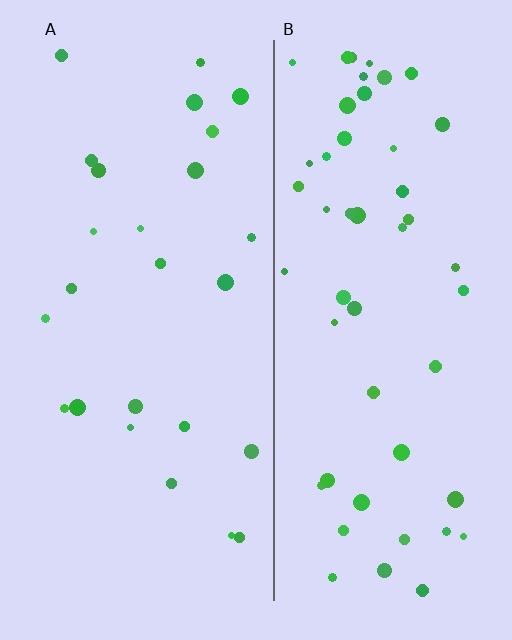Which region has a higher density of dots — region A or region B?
B (the right).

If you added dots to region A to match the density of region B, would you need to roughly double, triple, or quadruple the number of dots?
Approximately double.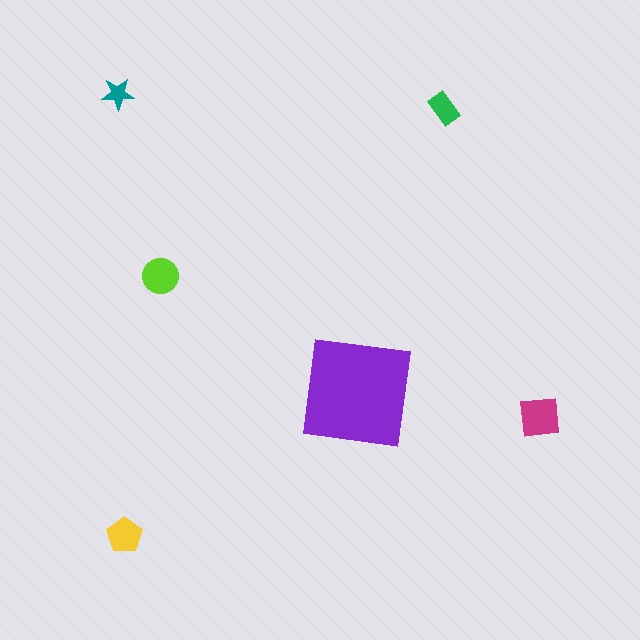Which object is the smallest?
The teal star.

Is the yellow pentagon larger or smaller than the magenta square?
Smaller.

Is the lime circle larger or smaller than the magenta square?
Smaller.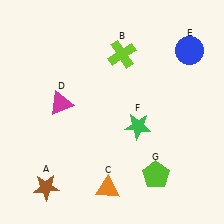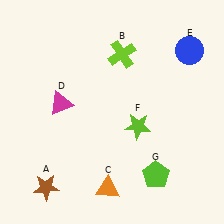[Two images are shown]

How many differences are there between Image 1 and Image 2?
There is 1 difference between the two images.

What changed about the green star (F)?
In Image 1, F is green. In Image 2, it changed to lime.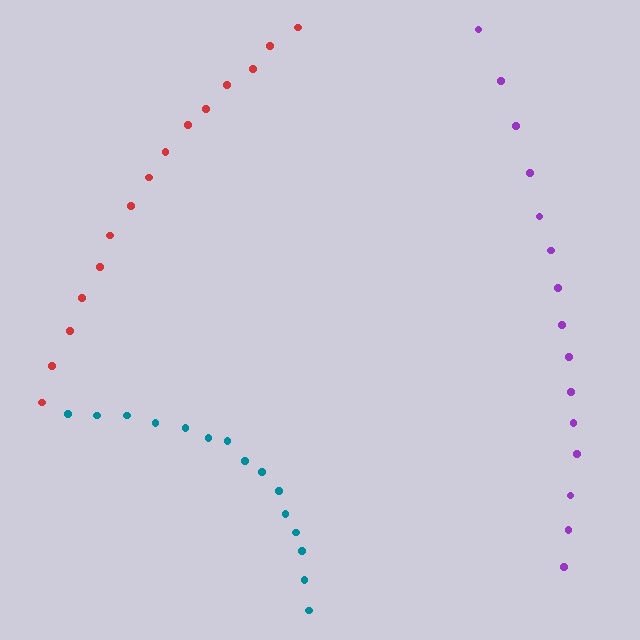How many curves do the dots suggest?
There are 3 distinct paths.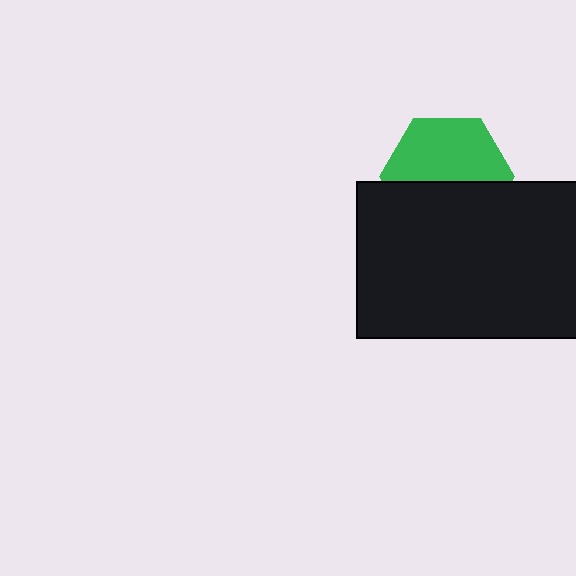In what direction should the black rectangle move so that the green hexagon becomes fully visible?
The black rectangle should move down. That is the shortest direction to clear the overlap and leave the green hexagon fully visible.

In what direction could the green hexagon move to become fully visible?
The green hexagon could move up. That would shift it out from behind the black rectangle entirely.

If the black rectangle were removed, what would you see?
You would see the complete green hexagon.